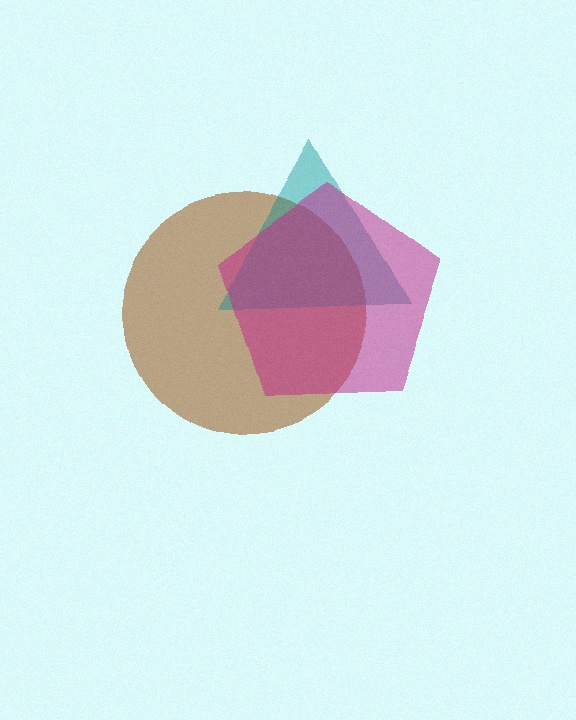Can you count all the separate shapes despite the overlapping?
Yes, there are 3 separate shapes.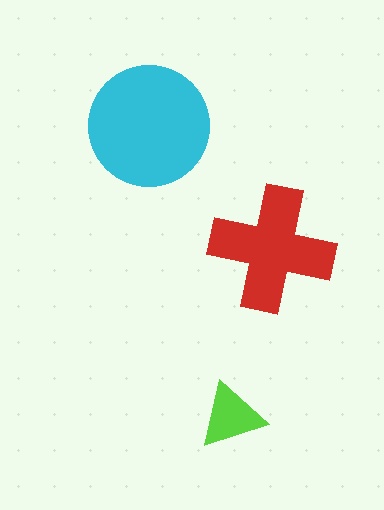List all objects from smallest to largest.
The lime triangle, the red cross, the cyan circle.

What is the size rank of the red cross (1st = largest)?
2nd.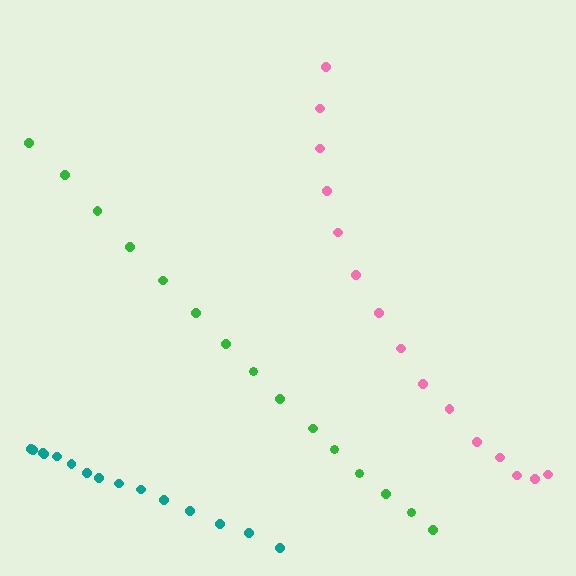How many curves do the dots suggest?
There are 3 distinct paths.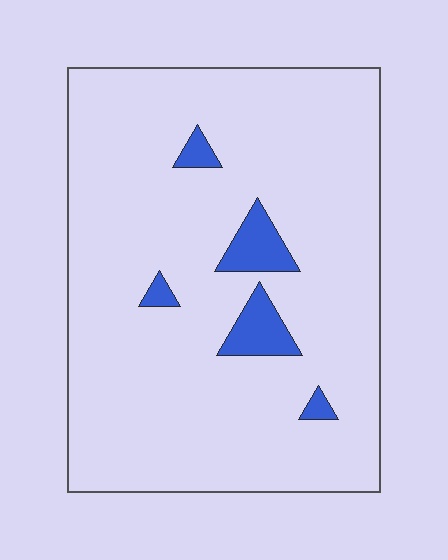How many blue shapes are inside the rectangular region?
5.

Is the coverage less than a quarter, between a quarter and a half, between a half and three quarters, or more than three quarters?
Less than a quarter.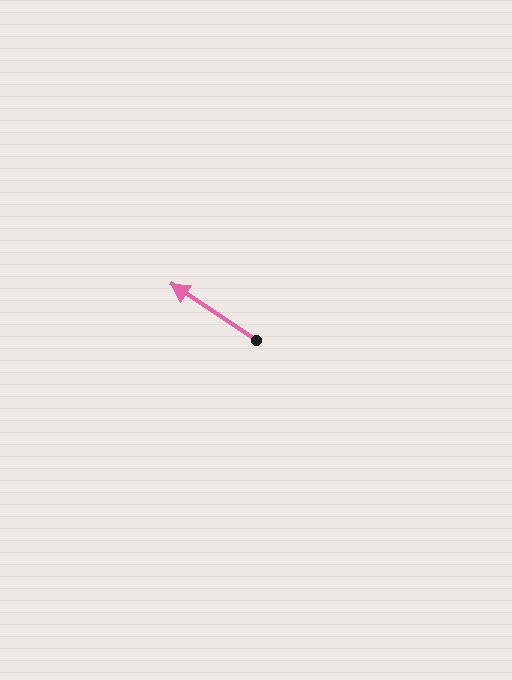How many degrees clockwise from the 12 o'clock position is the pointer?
Approximately 303 degrees.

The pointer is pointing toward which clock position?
Roughly 10 o'clock.